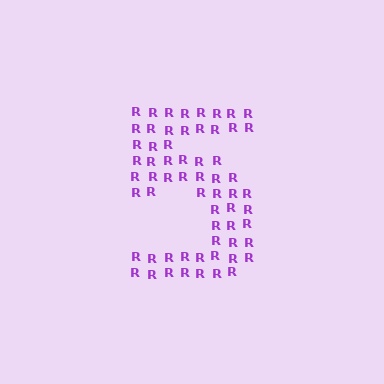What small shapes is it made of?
It is made of small letter R's.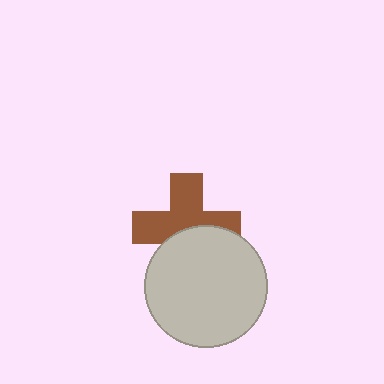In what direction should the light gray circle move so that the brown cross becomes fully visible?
The light gray circle should move down. That is the shortest direction to clear the overlap and leave the brown cross fully visible.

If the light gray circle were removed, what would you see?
You would see the complete brown cross.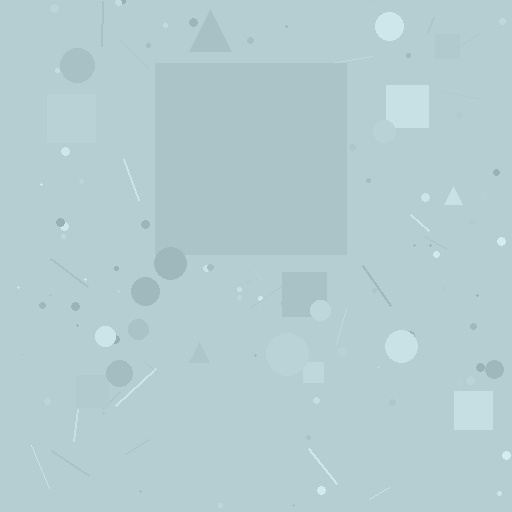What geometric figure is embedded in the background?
A square is embedded in the background.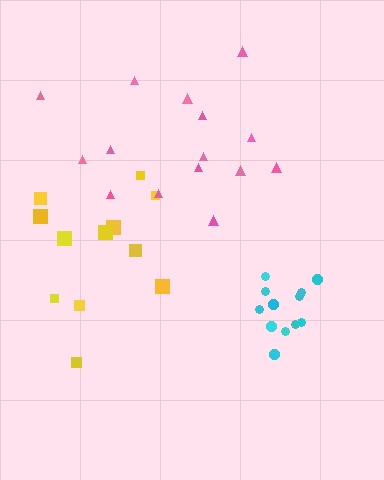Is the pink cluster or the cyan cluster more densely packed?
Cyan.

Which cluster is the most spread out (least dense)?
Pink.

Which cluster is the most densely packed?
Cyan.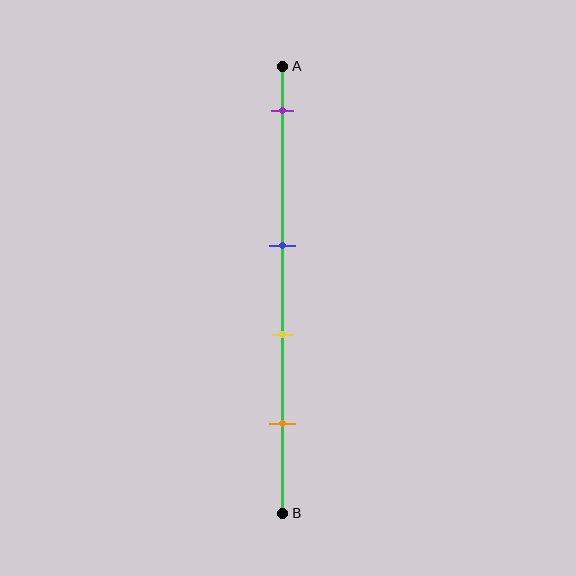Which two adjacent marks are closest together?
The blue and yellow marks are the closest adjacent pair.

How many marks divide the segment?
There are 4 marks dividing the segment.